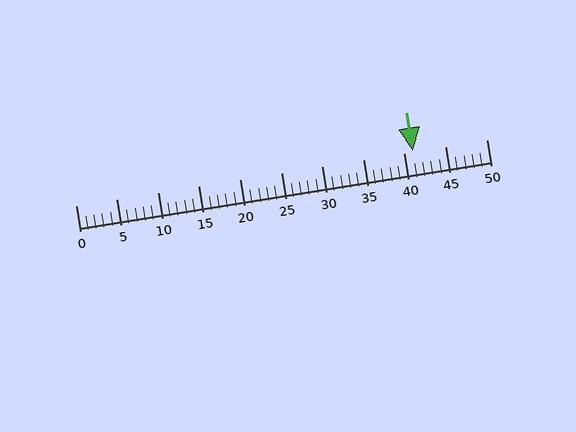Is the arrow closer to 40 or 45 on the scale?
The arrow is closer to 40.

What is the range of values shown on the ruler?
The ruler shows values from 0 to 50.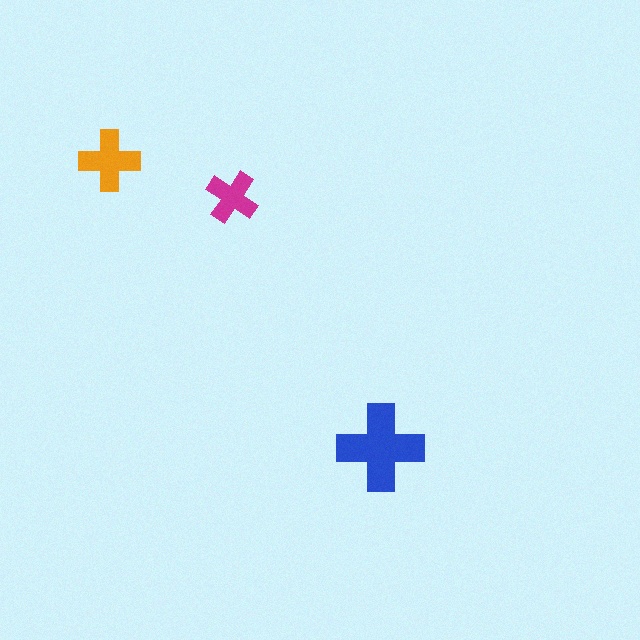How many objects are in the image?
There are 3 objects in the image.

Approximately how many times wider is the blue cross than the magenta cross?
About 1.5 times wider.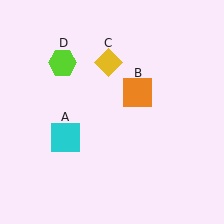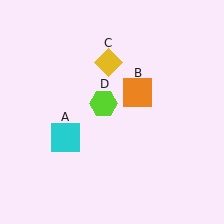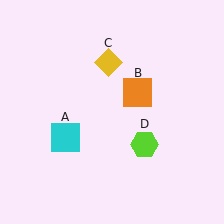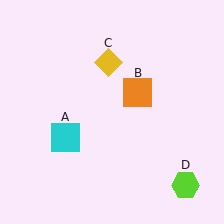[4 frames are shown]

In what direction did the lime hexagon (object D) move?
The lime hexagon (object D) moved down and to the right.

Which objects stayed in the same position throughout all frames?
Cyan square (object A) and orange square (object B) and yellow diamond (object C) remained stationary.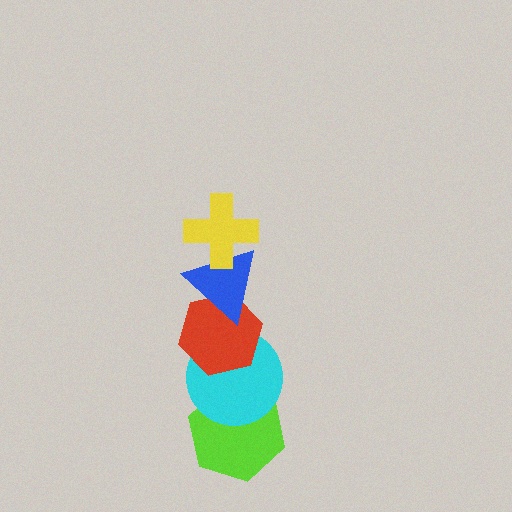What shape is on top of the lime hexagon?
The cyan circle is on top of the lime hexagon.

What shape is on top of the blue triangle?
The yellow cross is on top of the blue triangle.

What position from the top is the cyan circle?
The cyan circle is 4th from the top.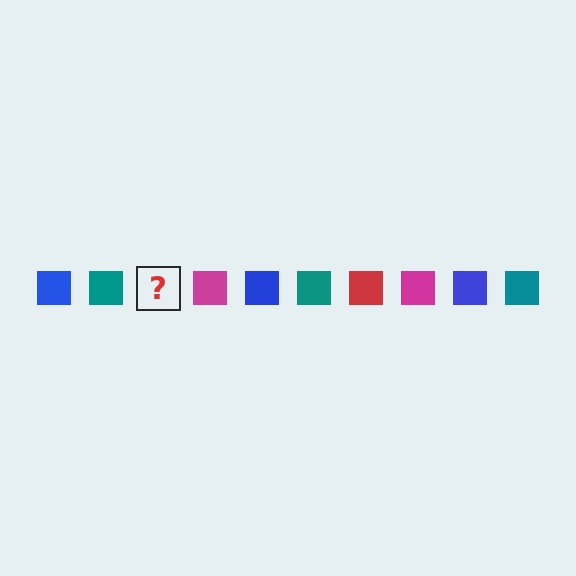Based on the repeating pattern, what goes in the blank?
The blank should be a red square.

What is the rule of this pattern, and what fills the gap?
The rule is that the pattern cycles through blue, teal, red, magenta squares. The gap should be filled with a red square.